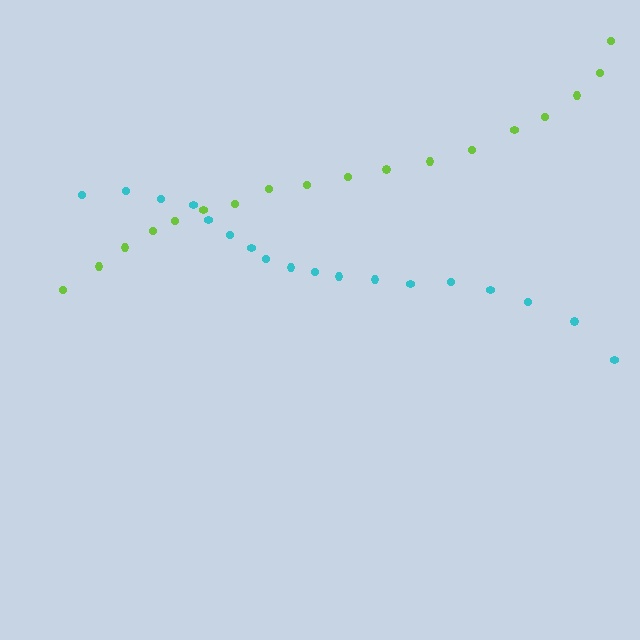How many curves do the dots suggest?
There are 2 distinct paths.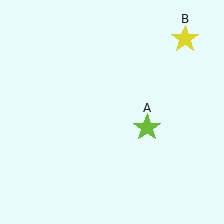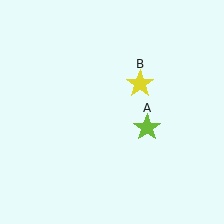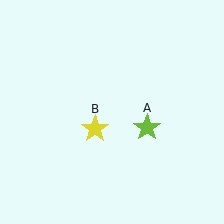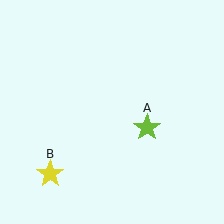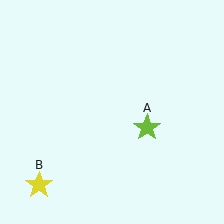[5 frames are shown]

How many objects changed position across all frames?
1 object changed position: yellow star (object B).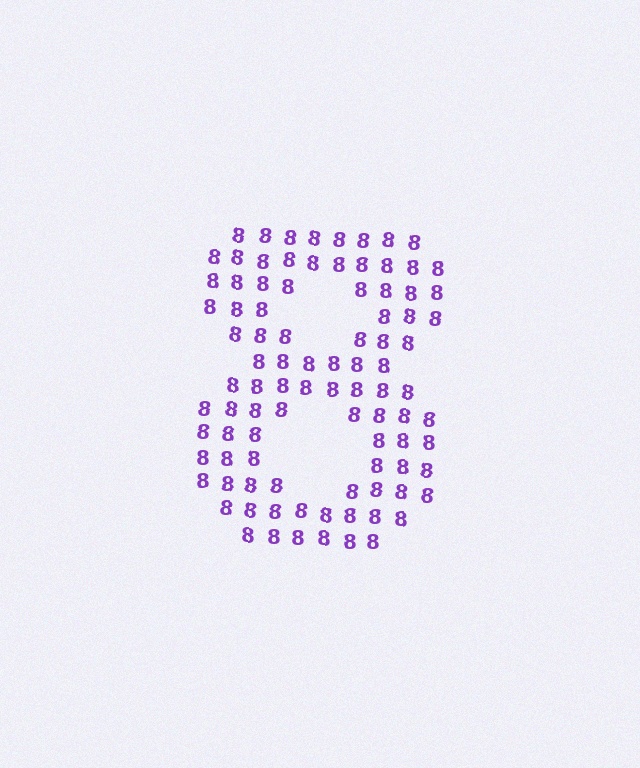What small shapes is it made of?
It is made of small digit 8's.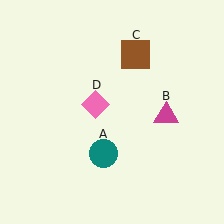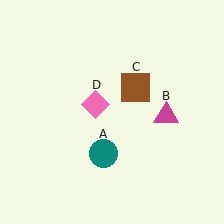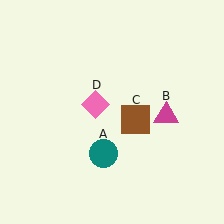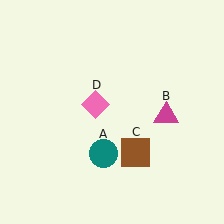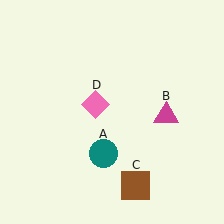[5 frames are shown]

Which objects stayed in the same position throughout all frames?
Teal circle (object A) and magenta triangle (object B) and pink diamond (object D) remained stationary.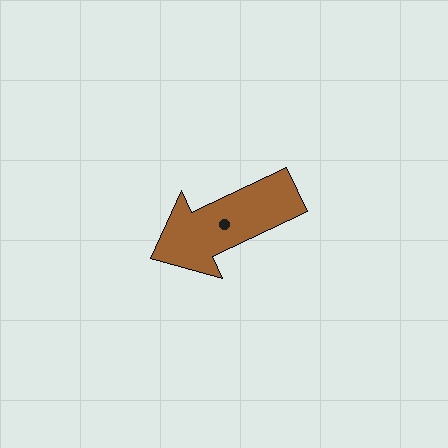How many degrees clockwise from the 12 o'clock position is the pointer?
Approximately 245 degrees.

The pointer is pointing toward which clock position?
Roughly 8 o'clock.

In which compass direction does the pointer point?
Southwest.